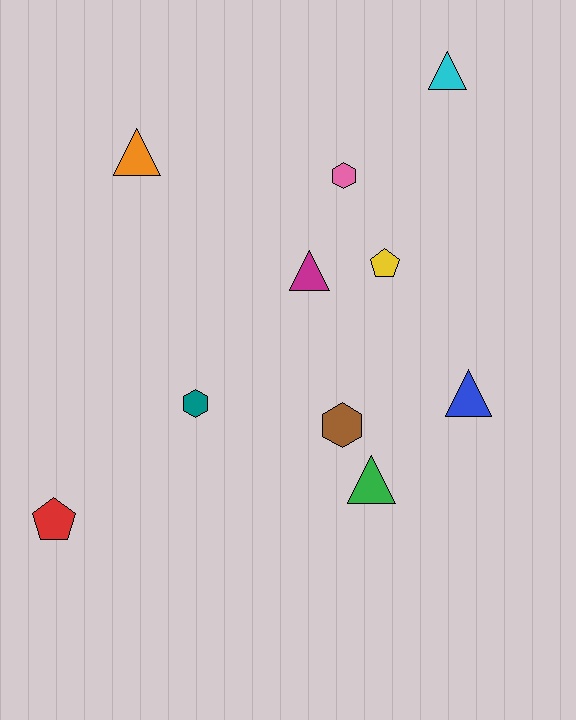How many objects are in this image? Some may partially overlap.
There are 10 objects.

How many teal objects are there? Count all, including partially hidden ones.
There is 1 teal object.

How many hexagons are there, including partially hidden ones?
There are 3 hexagons.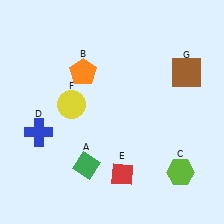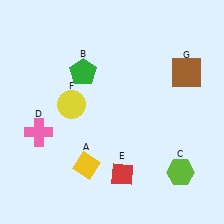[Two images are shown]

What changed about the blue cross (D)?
In Image 1, D is blue. In Image 2, it changed to pink.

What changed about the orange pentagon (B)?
In Image 1, B is orange. In Image 2, it changed to green.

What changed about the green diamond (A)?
In Image 1, A is green. In Image 2, it changed to yellow.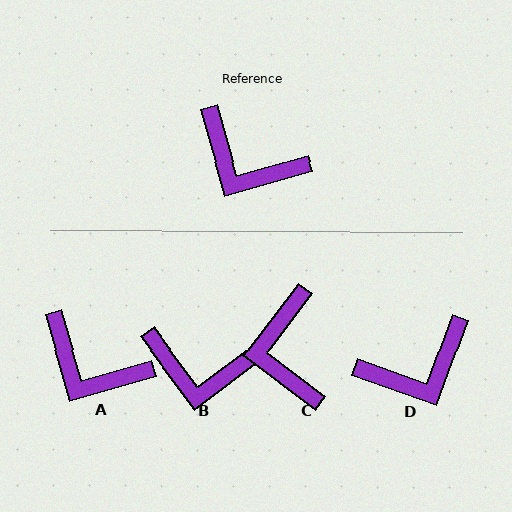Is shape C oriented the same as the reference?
No, it is off by about 53 degrees.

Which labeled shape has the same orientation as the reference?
A.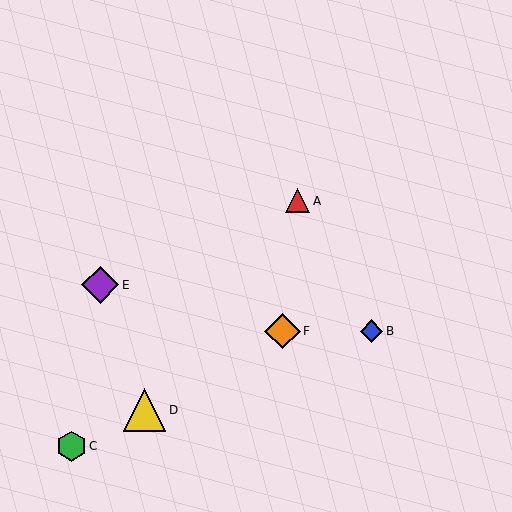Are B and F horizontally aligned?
Yes, both are at y≈331.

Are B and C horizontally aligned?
No, B is at y≈331 and C is at y≈446.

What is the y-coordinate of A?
Object A is at y≈201.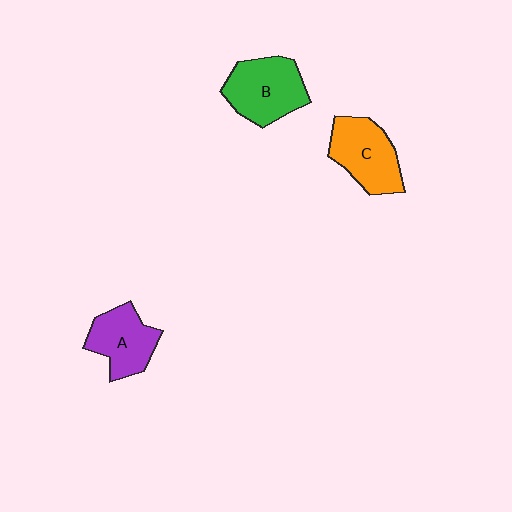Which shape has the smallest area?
Shape A (purple).